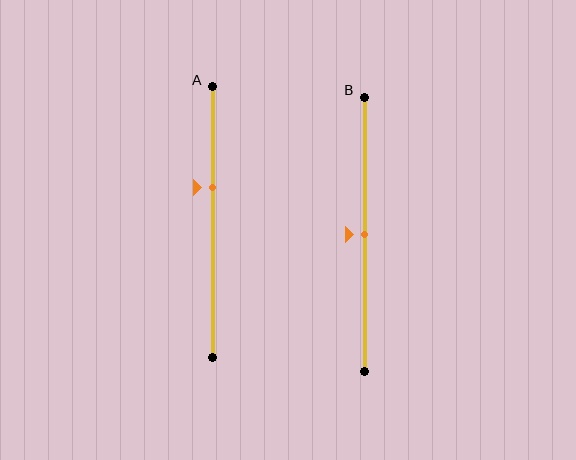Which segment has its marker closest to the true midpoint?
Segment B has its marker closest to the true midpoint.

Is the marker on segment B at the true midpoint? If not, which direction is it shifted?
Yes, the marker on segment B is at the true midpoint.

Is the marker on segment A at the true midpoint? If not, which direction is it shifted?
No, the marker on segment A is shifted upward by about 13% of the segment length.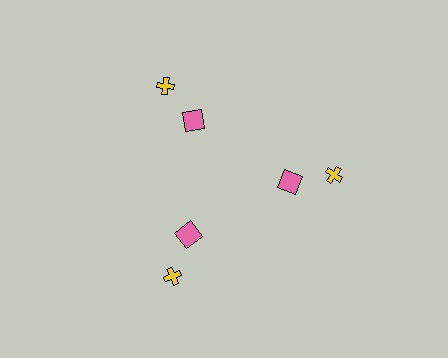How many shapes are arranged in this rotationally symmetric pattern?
There are 6 shapes, arranged in 3 groups of 2.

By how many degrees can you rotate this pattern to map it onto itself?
The pattern maps onto itself every 120 degrees of rotation.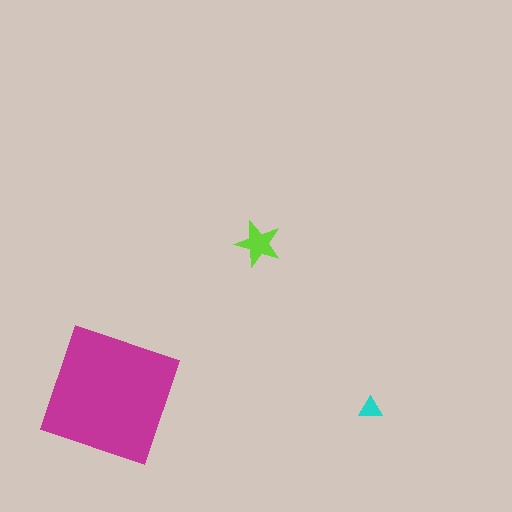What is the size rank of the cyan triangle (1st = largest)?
3rd.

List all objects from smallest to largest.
The cyan triangle, the lime star, the magenta square.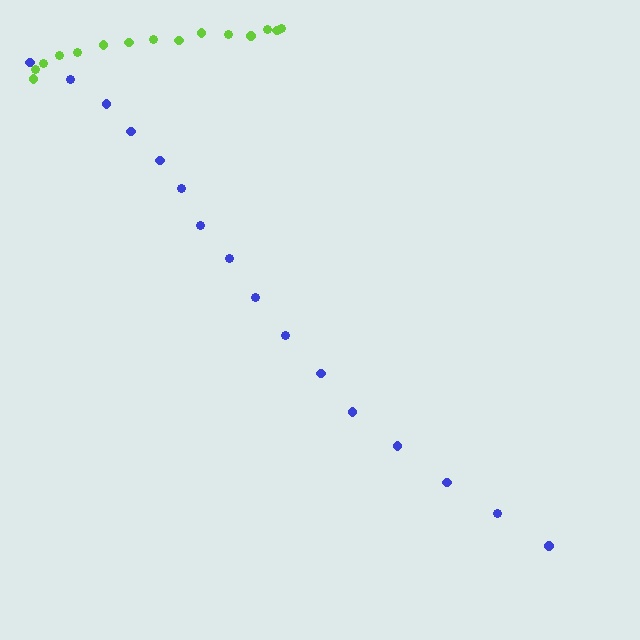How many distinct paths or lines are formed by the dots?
There are 2 distinct paths.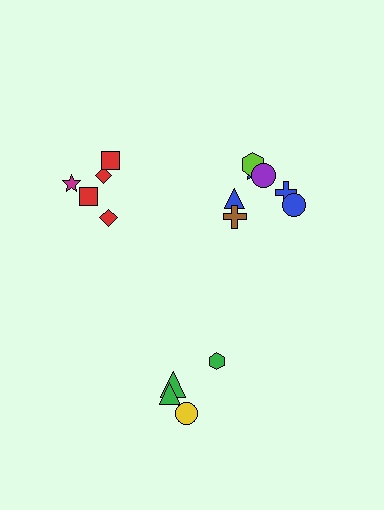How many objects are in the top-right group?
There are 7 objects.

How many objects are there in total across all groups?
There are 16 objects.